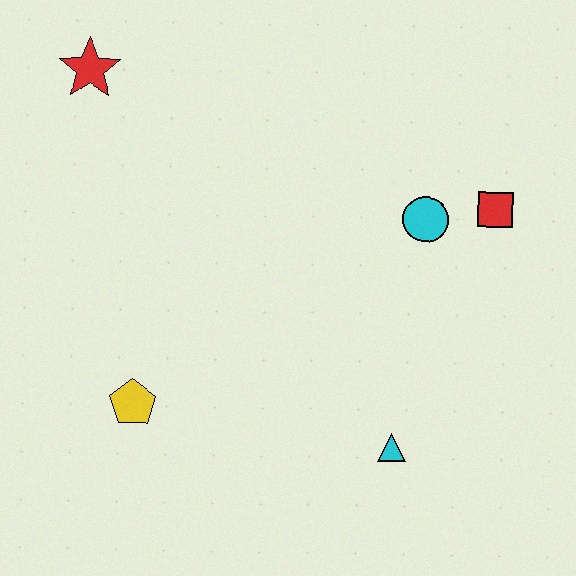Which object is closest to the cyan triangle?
The cyan circle is closest to the cyan triangle.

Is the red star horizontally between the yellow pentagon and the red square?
No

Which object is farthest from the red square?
The red star is farthest from the red square.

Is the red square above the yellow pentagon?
Yes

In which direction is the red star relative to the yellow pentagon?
The red star is above the yellow pentagon.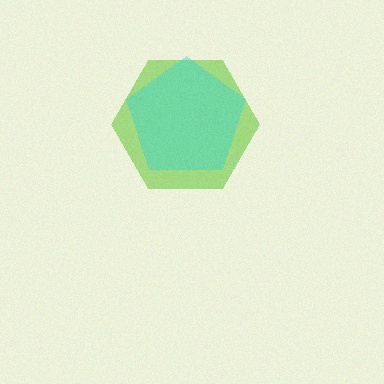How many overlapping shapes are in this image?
There are 2 overlapping shapes in the image.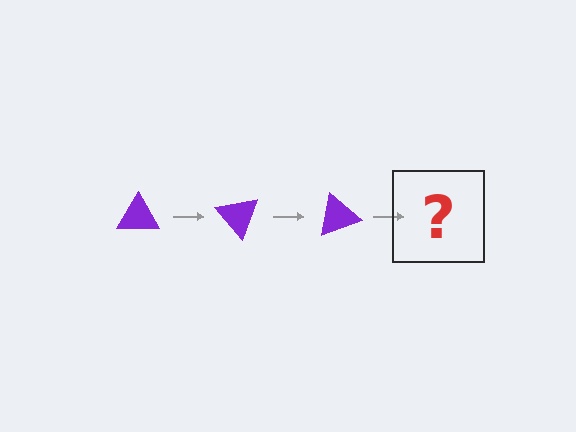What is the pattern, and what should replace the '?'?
The pattern is that the triangle rotates 50 degrees each step. The '?' should be a purple triangle rotated 150 degrees.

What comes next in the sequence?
The next element should be a purple triangle rotated 150 degrees.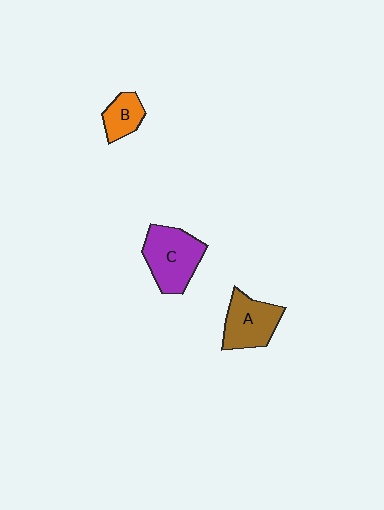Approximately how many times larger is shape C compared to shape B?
Approximately 2.0 times.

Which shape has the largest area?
Shape C (purple).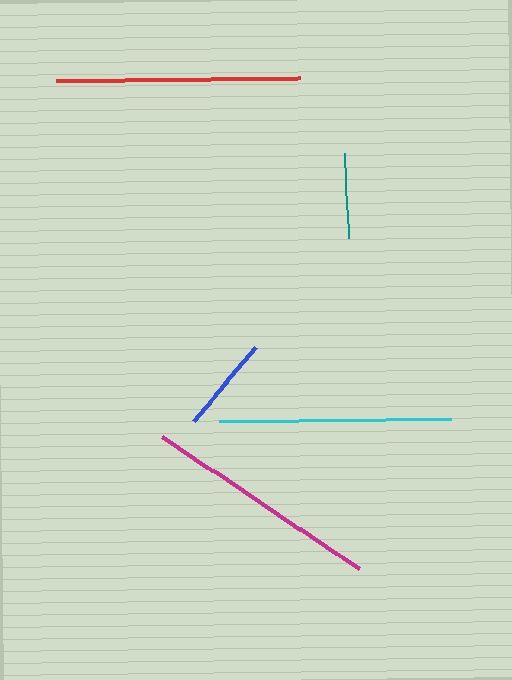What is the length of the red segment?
The red segment is approximately 244 pixels long.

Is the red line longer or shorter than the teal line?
The red line is longer than the teal line.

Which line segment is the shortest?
The teal line is the shortest at approximately 85 pixels.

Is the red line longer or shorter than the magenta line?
The red line is longer than the magenta line.